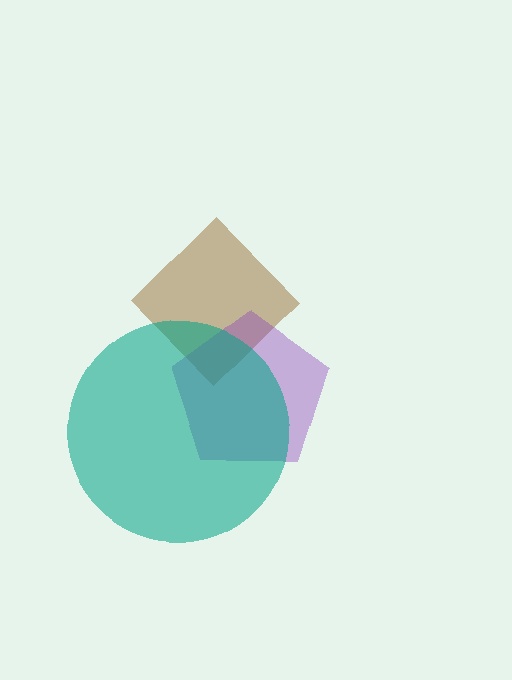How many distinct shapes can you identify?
There are 3 distinct shapes: a brown diamond, a purple pentagon, a teal circle.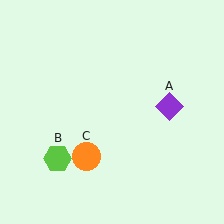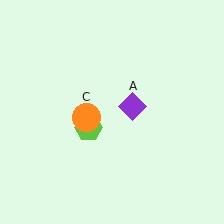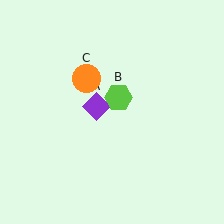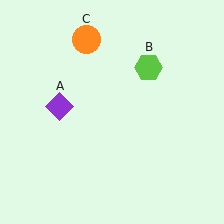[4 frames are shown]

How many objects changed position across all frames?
3 objects changed position: purple diamond (object A), lime hexagon (object B), orange circle (object C).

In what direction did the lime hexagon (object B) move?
The lime hexagon (object B) moved up and to the right.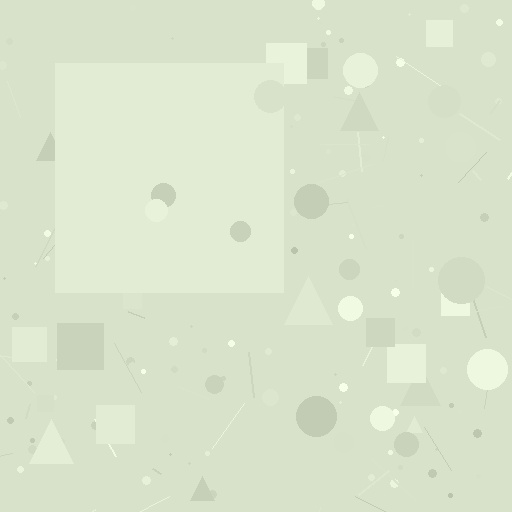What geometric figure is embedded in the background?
A square is embedded in the background.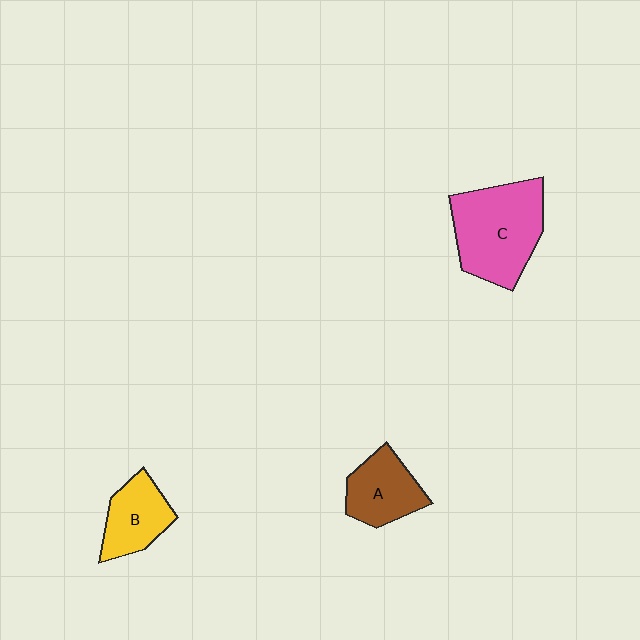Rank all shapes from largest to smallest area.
From largest to smallest: C (pink), A (brown), B (yellow).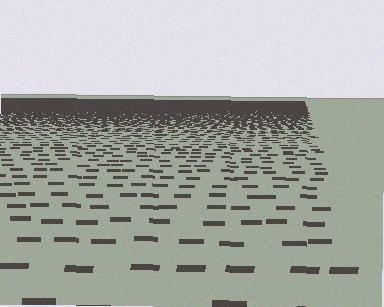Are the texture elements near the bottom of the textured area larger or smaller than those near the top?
Larger. Near the bottom, elements are closer to the viewer and appear at a bigger on-screen size.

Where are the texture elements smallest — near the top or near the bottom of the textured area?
Near the top.